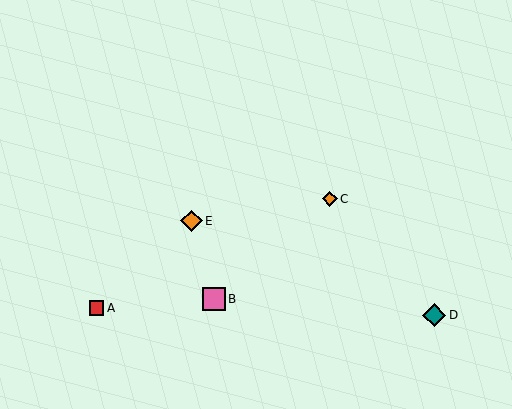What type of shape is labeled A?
Shape A is a red square.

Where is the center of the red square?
The center of the red square is at (97, 308).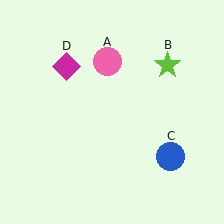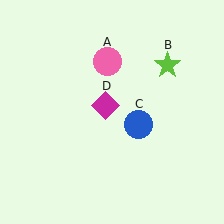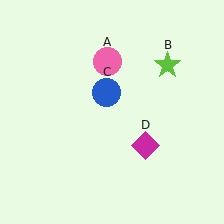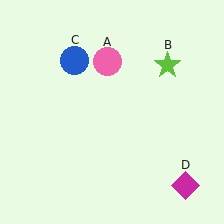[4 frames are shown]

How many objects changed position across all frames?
2 objects changed position: blue circle (object C), magenta diamond (object D).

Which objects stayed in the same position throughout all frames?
Pink circle (object A) and lime star (object B) remained stationary.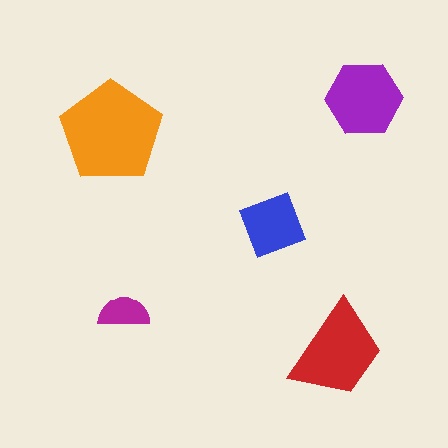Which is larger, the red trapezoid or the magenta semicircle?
The red trapezoid.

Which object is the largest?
The orange pentagon.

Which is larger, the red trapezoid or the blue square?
The red trapezoid.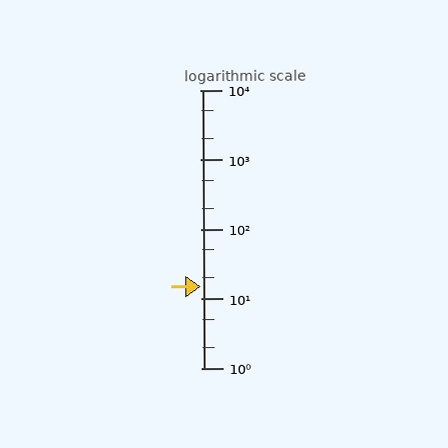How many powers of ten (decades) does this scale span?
The scale spans 4 decades, from 1 to 10000.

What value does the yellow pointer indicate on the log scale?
The pointer indicates approximately 15.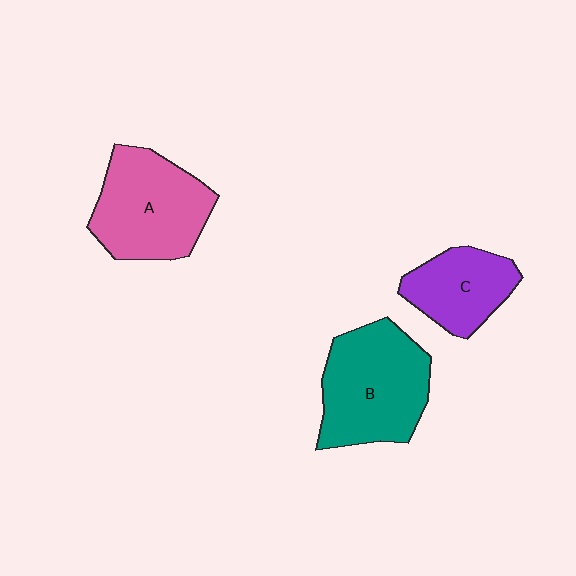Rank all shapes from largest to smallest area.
From largest to smallest: B (teal), A (pink), C (purple).